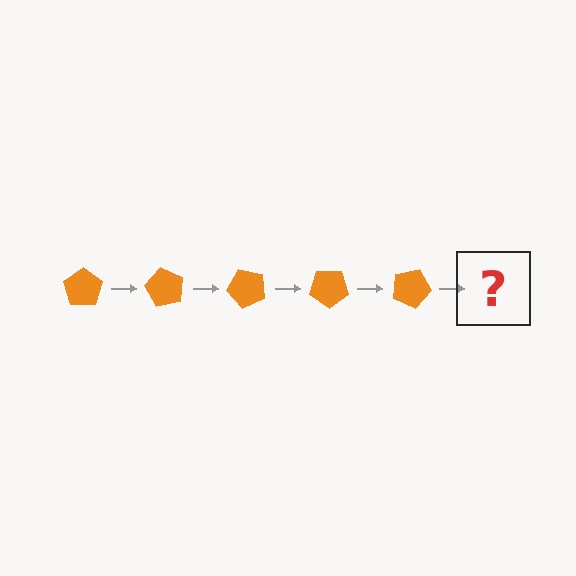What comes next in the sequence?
The next element should be an orange pentagon rotated 300 degrees.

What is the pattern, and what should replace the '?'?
The pattern is that the pentagon rotates 60 degrees each step. The '?' should be an orange pentagon rotated 300 degrees.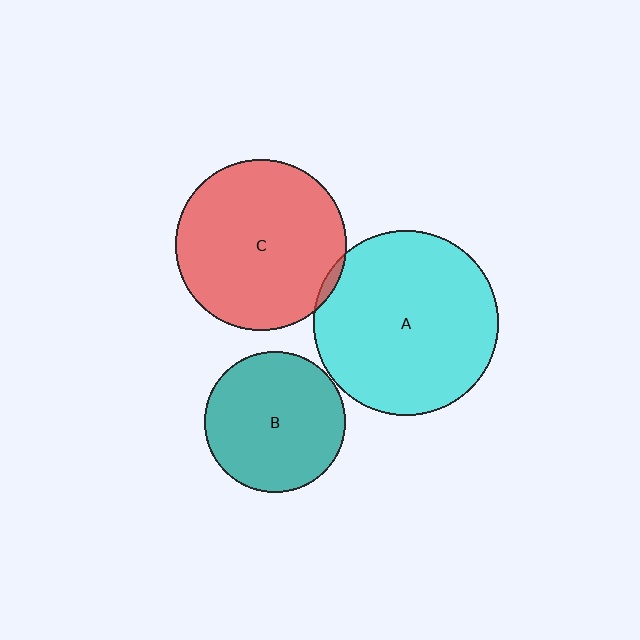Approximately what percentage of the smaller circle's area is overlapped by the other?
Approximately 5%.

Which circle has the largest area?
Circle A (cyan).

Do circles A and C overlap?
Yes.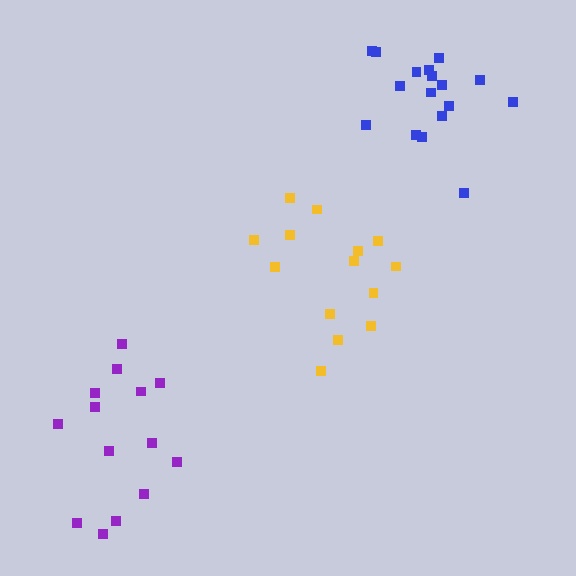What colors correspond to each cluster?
The clusters are colored: purple, blue, yellow.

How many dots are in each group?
Group 1: 14 dots, Group 2: 17 dots, Group 3: 14 dots (45 total).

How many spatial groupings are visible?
There are 3 spatial groupings.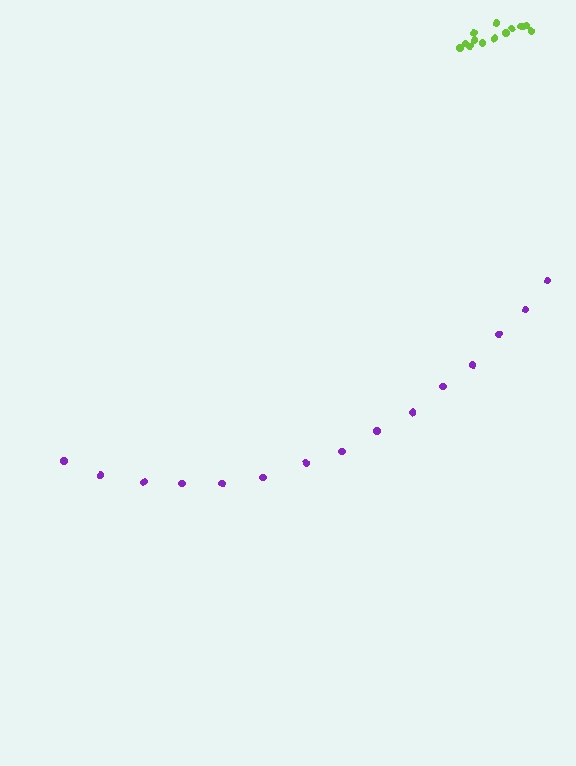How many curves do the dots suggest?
There are 2 distinct paths.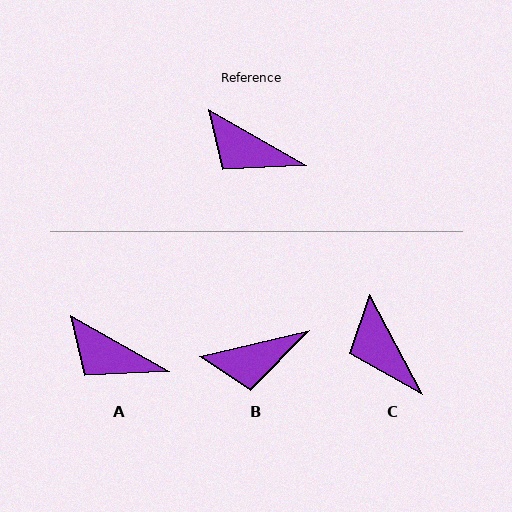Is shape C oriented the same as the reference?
No, it is off by about 32 degrees.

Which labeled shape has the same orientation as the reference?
A.